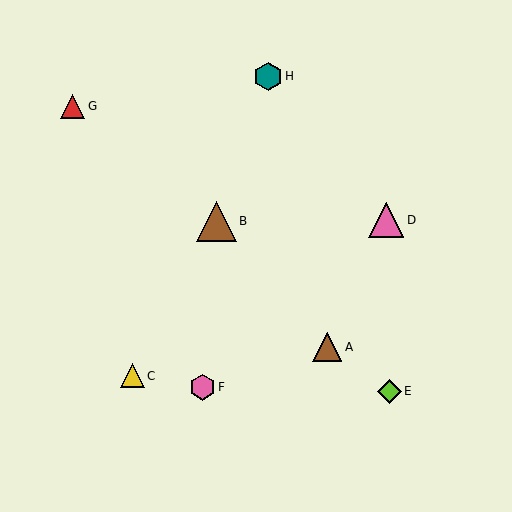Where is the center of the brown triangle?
The center of the brown triangle is at (327, 347).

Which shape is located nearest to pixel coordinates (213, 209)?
The brown triangle (labeled B) at (216, 221) is nearest to that location.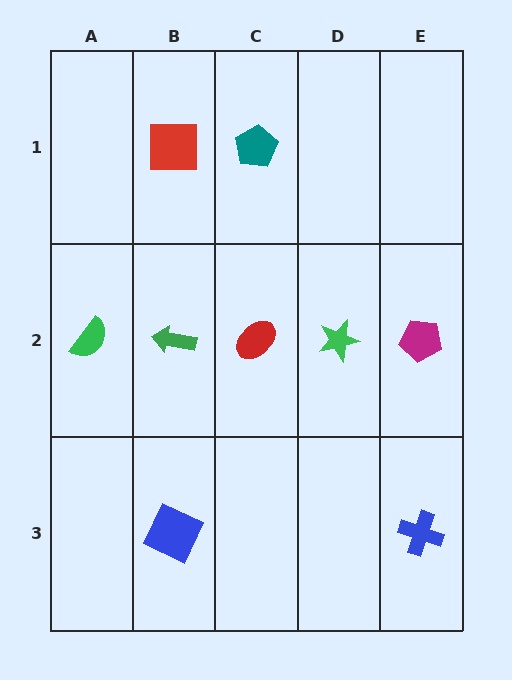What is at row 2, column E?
A magenta pentagon.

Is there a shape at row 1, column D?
No, that cell is empty.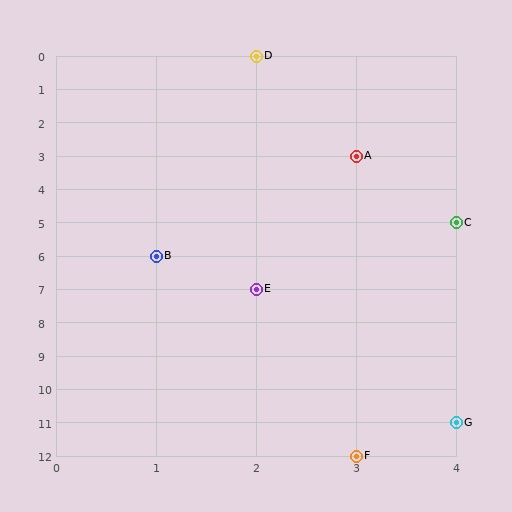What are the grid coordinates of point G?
Point G is at grid coordinates (4, 11).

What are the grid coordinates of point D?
Point D is at grid coordinates (2, 0).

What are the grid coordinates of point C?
Point C is at grid coordinates (4, 5).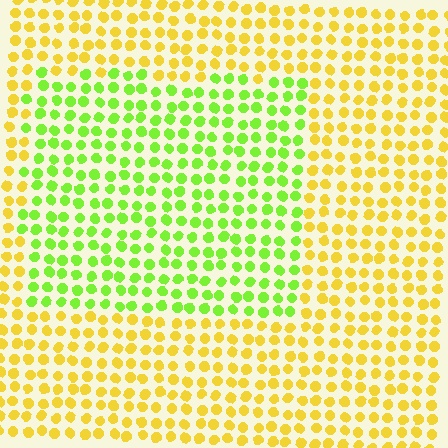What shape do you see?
I see a rectangle.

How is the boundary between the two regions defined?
The boundary is defined purely by a slight shift in hue (about 48 degrees). Spacing, size, and orientation are identical on both sides.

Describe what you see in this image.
The image is filled with small yellow elements in a uniform arrangement. A rectangle-shaped region is visible where the elements are tinted to a slightly different hue, forming a subtle color boundary.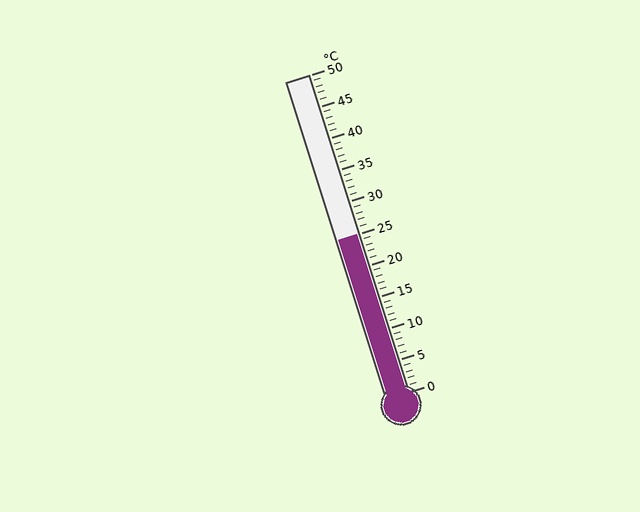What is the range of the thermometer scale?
The thermometer scale ranges from 0°C to 50°C.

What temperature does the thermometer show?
The thermometer shows approximately 25°C.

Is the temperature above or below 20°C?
The temperature is above 20°C.